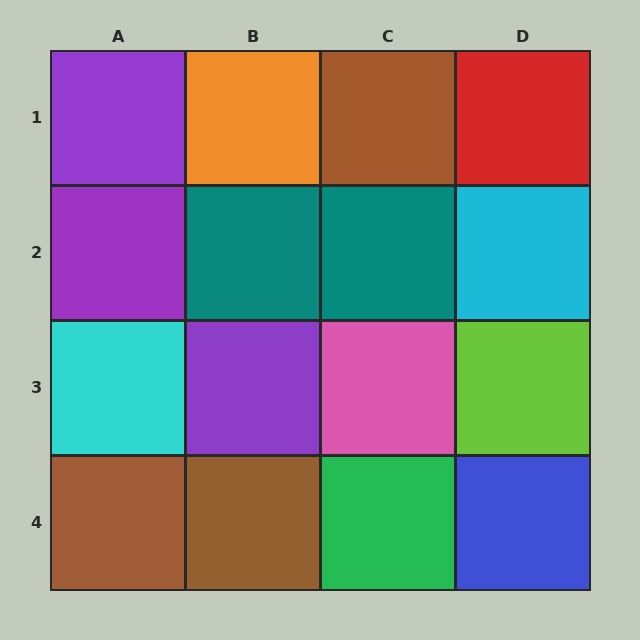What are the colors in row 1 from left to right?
Purple, orange, brown, red.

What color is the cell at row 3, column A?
Cyan.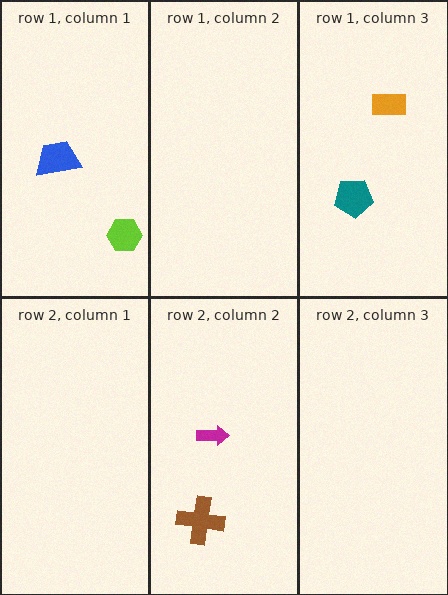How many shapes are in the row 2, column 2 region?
2.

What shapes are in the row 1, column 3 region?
The orange rectangle, the teal pentagon.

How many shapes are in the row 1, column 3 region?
2.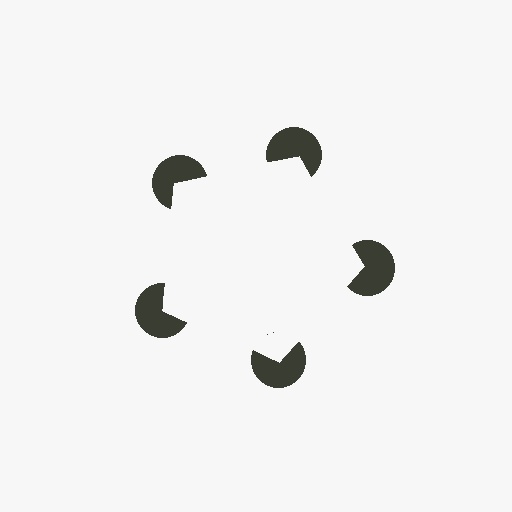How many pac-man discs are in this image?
There are 5 — one at each vertex of the illusory pentagon.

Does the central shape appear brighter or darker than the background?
It typically appears slightly brighter than the background, even though no actual brightness change is drawn.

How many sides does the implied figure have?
5 sides.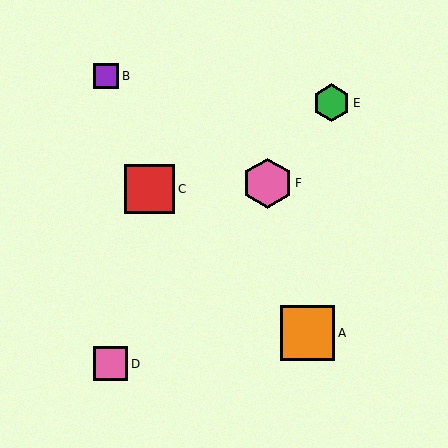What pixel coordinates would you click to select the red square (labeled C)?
Click at (150, 189) to select the red square C.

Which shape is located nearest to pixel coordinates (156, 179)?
The red square (labeled C) at (150, 189) is nearest to that location.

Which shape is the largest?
The orange square (labeled A) is the largest.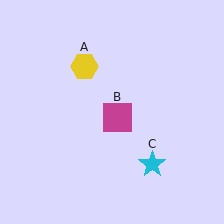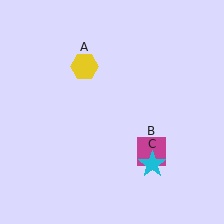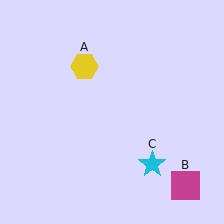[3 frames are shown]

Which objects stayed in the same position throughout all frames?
Yellow hexagon (object A) and cyan star (object C) remained stationary.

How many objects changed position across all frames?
1 object changed position: magenta square (object B).